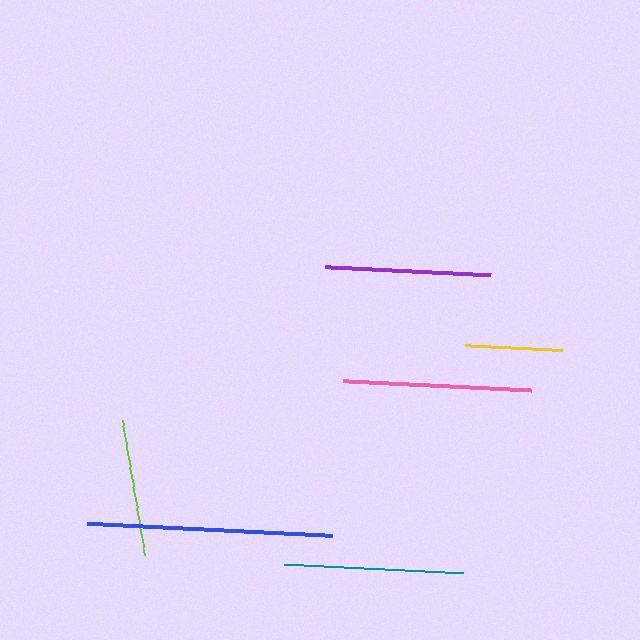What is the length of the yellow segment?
The yellow segment is approximately 98 pixels long.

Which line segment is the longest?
The blue line is the longest at approximately 246 pixels.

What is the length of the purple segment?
The purple segment is approximately 167 pixels long.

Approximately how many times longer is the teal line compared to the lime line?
The teal line is approximately 1.3 times the length of the lime line.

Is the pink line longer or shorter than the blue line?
The blue line is longer than the pink line.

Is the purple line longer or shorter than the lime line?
The purple line is longer than the lime line.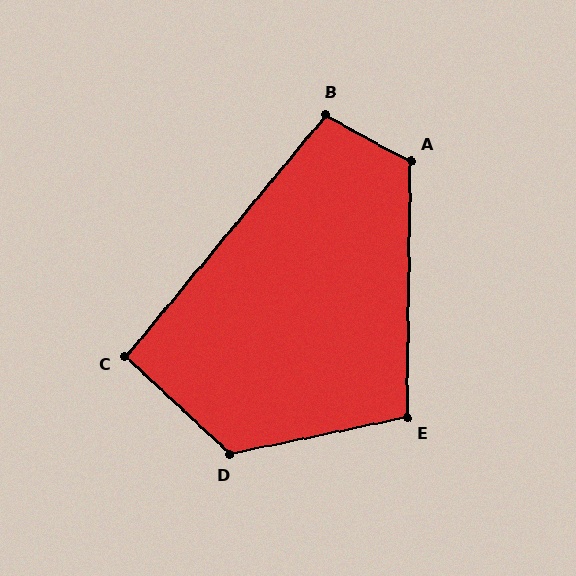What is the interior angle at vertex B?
Approximately 102 degrees (obtuse).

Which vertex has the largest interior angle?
D, at approximately 125 degrees.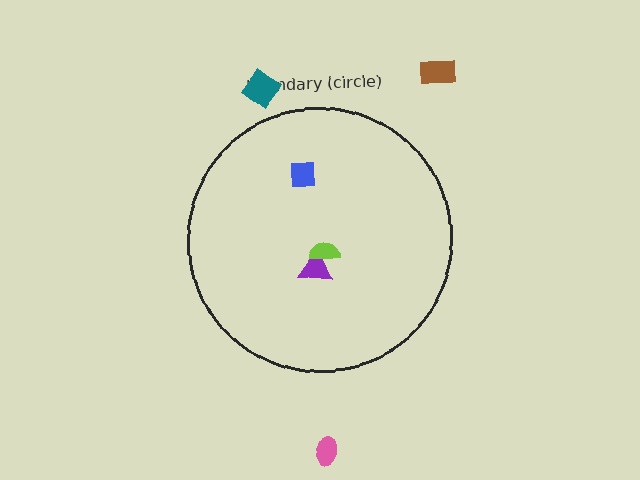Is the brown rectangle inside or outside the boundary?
Outside.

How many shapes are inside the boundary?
3 inside, 3 outside.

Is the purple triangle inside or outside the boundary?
Inside.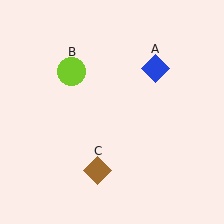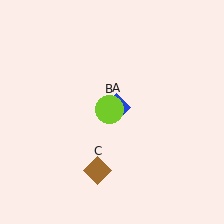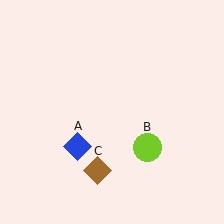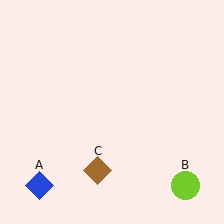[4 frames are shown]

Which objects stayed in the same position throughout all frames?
Brown diamond (object C) remained stationary.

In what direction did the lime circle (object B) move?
The lime circle (object B) moved down and to the right.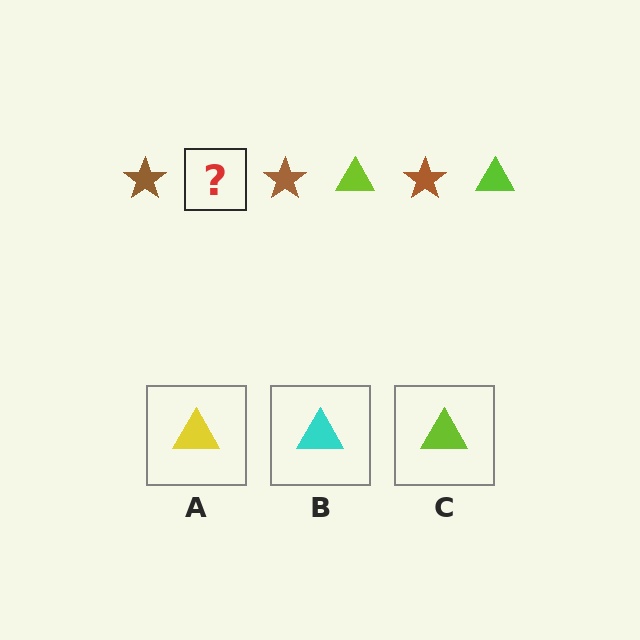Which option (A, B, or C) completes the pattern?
C.